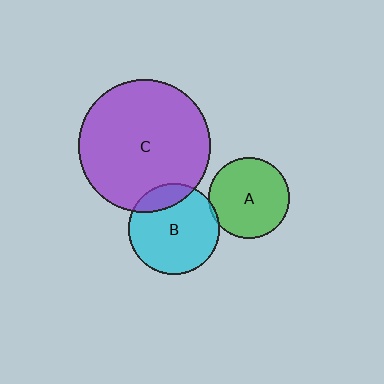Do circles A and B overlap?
Yes.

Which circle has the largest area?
Circle C (purple).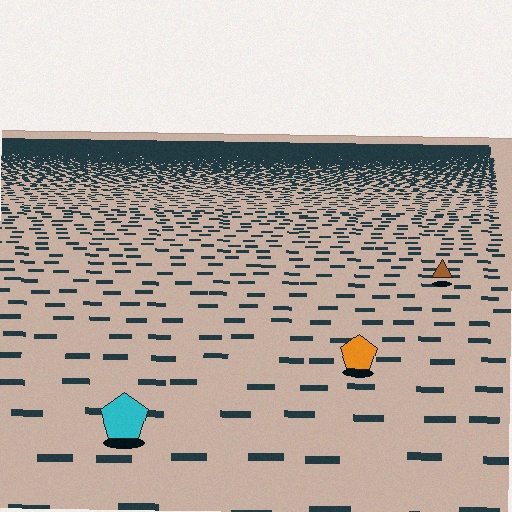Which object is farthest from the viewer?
The brown triangle is farthest from the viewer. It appears smaller and the ground texture around it is denser.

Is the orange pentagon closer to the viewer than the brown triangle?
Yes. The orange pentagon is closer — you can tell from the texture gradient: the ground texture is coarser near it.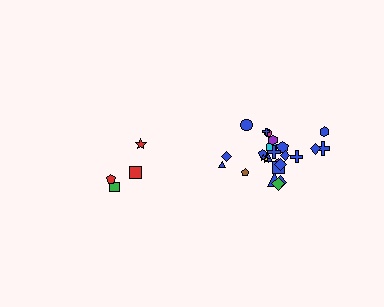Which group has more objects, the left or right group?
The right group.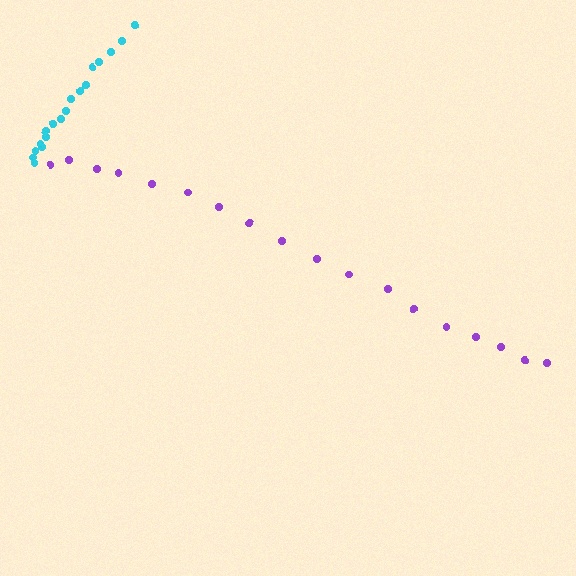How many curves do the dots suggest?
There are 2 distinct paths.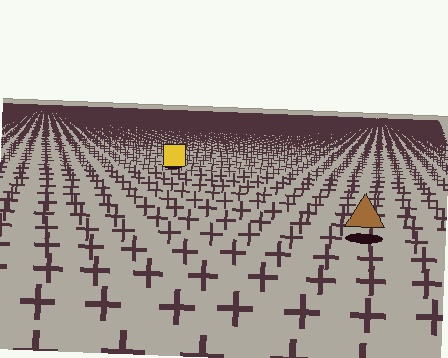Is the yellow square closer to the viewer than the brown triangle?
No. The brown triangle is closer — you can tell from the texture gradient: the ground texture is coarser near it.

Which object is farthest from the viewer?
The yellow square is farthest from the viewer. It appears smaller and the ground texture around it is denser.